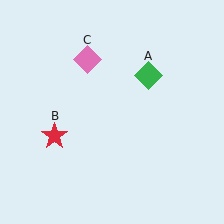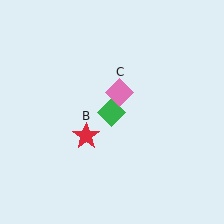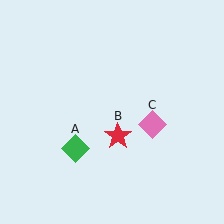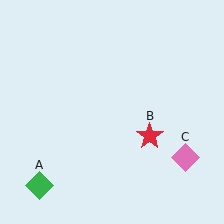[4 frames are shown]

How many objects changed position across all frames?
3 objects changed position: green diamond (object A), red star (object B), pink diamond (object C).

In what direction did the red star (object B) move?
The red star (object B) moved right.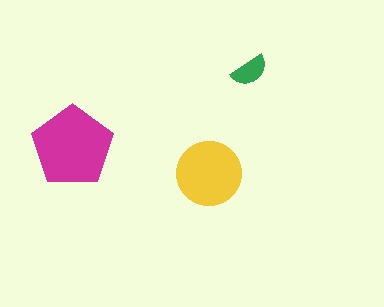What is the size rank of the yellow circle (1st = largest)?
2nd.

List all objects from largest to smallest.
The magenta pentagon, the yellow circle, the green semicircle.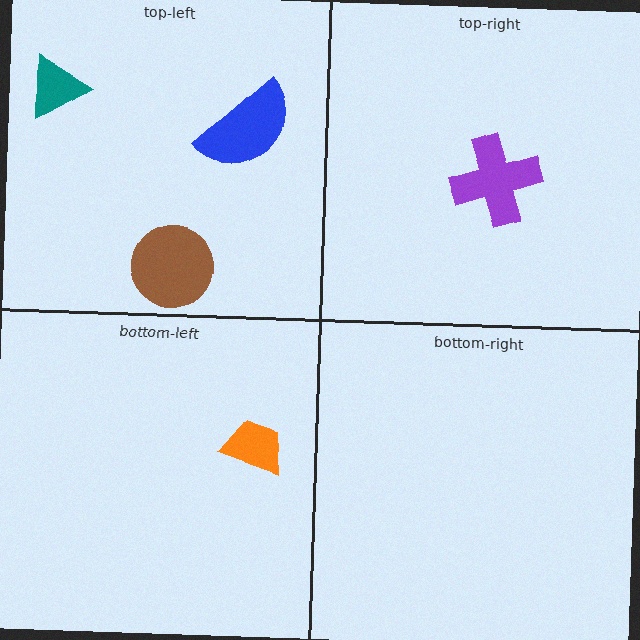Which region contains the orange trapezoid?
The bottom-left region.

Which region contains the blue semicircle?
The top-left region.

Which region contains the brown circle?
The top-left region.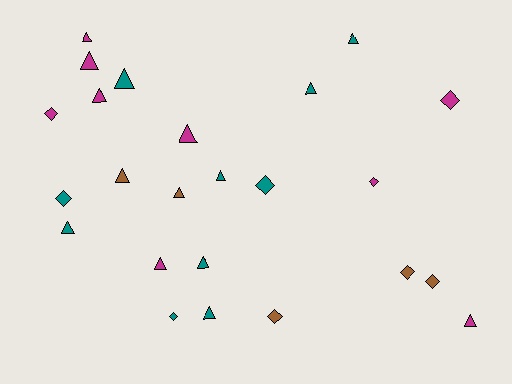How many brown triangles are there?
There are 2 brown triangles.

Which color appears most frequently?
Teal, with 10 objects.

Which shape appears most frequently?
Triangle, with 15 objects.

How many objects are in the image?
There are 24 objects.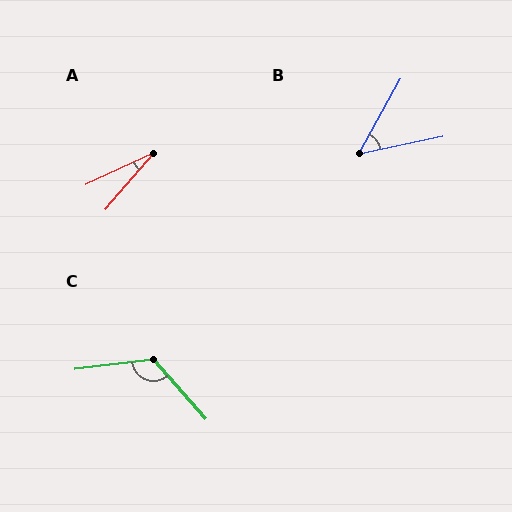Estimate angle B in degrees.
Approximately 49 degrees.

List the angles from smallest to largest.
A (25°), B (49°), C (125°).